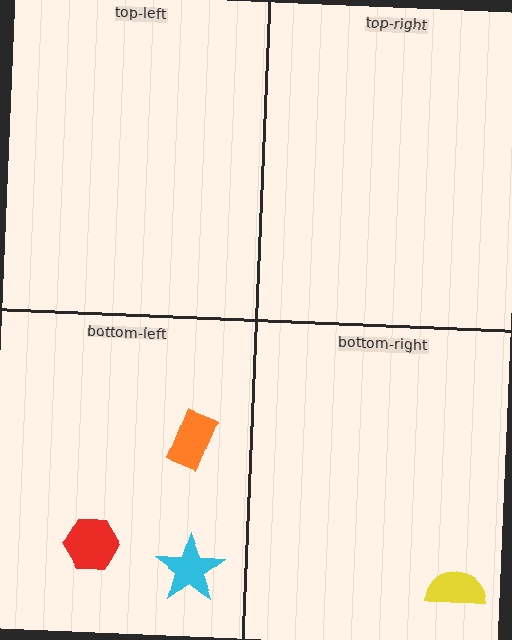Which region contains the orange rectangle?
The bottom-left region.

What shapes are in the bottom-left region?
The orange rectangle, the cyan star, the red hexagon.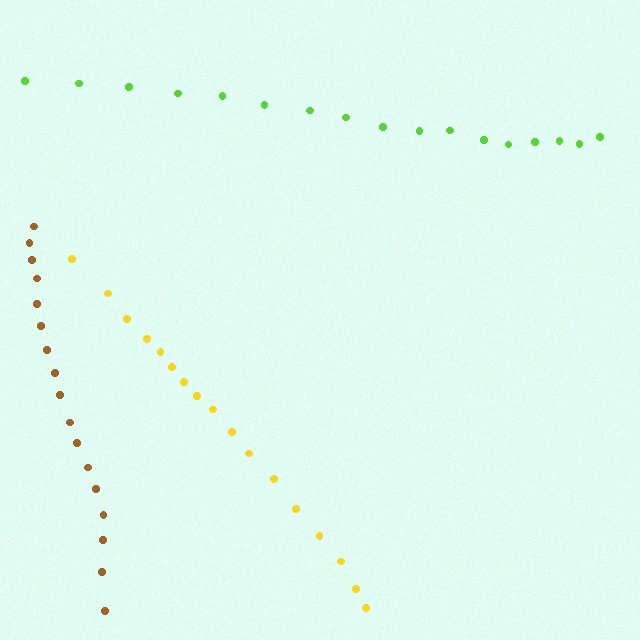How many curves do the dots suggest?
There are 3 distinct paths.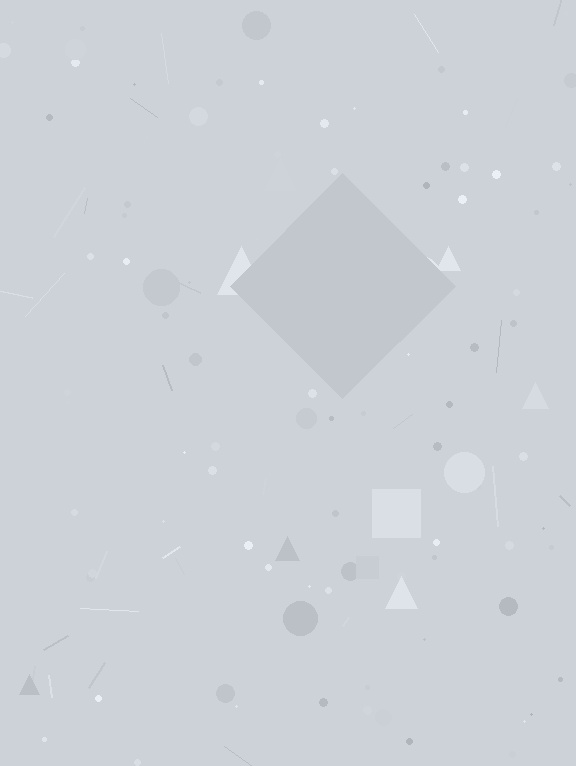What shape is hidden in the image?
A diamond is hidden in the image.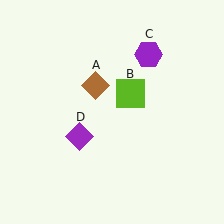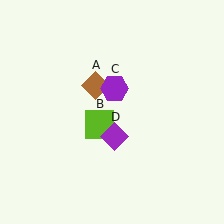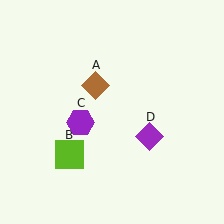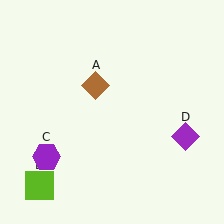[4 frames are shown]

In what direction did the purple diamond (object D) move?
The purple diamond (object D) moved right.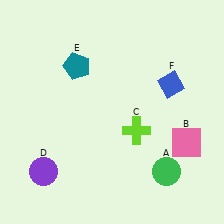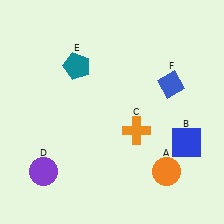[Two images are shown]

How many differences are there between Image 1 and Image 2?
There are 3 differences between the two images.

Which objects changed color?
A changed from green to orange. B changed from pink to blue. C changed from lime to orange.